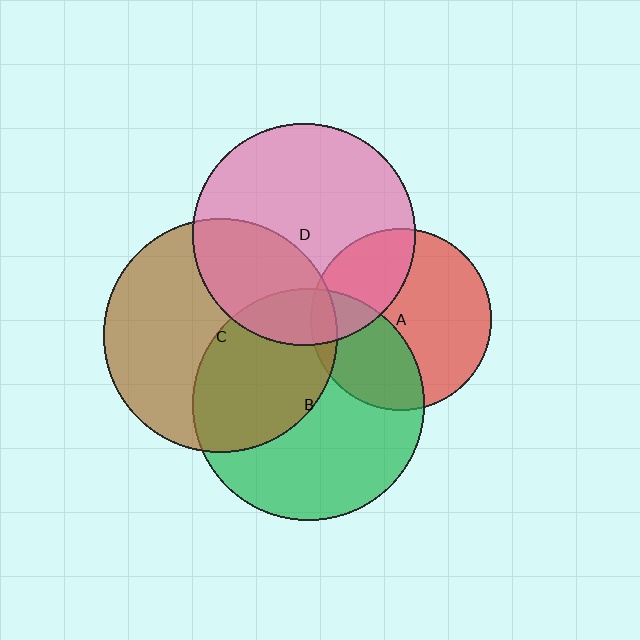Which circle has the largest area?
Circle C (brown).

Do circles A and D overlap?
Yes.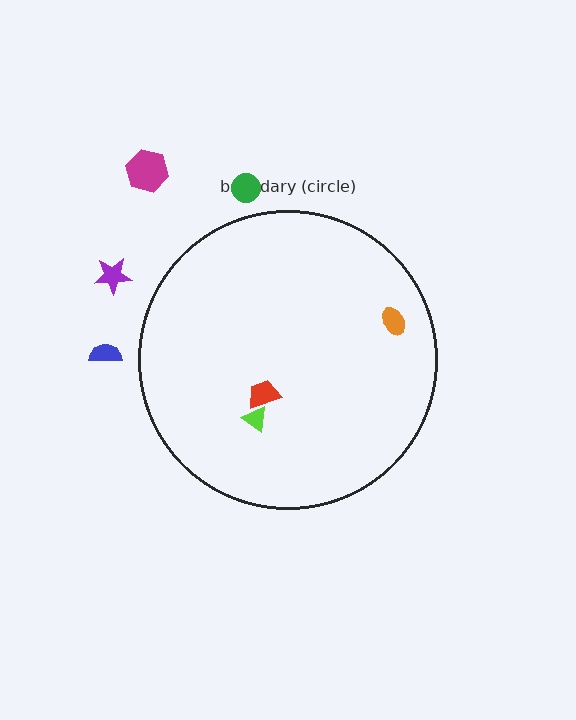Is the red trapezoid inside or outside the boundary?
Inside.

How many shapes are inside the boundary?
3 inside, 4 outside.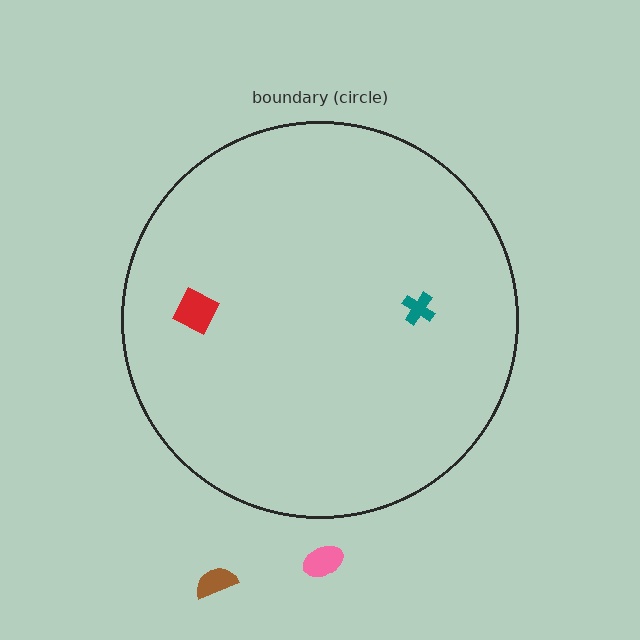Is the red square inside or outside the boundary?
Inside.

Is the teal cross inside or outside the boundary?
Inside.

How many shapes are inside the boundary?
2 inside, 2 outside.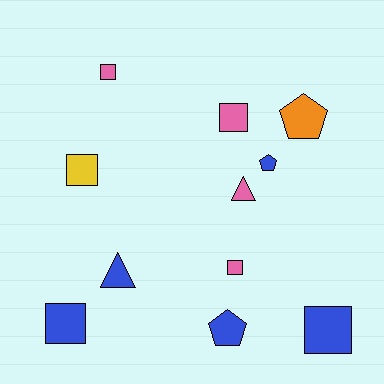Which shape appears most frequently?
Square, with 6 objects.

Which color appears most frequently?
Blue, with 5 objects.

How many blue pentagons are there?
There are 2 blue pentagons.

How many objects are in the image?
There are 11 objects.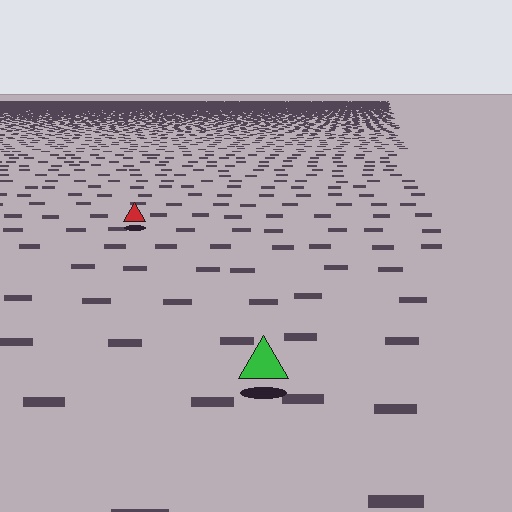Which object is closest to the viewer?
The green triangle is closest. The texture marks near it are larger and more spread out.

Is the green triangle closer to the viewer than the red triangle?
Yes. The green triangle is closer — you can tell from the texture gradient: the ground texture is coarser near it.